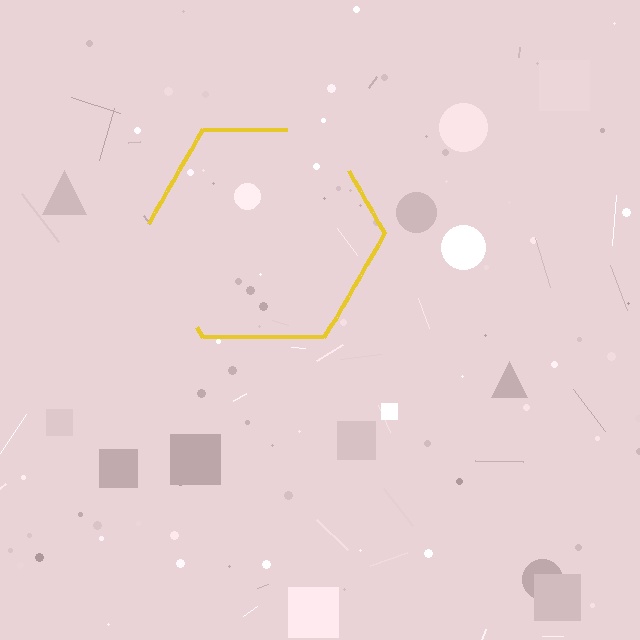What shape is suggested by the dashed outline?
The dashed outline suggests a hexagon.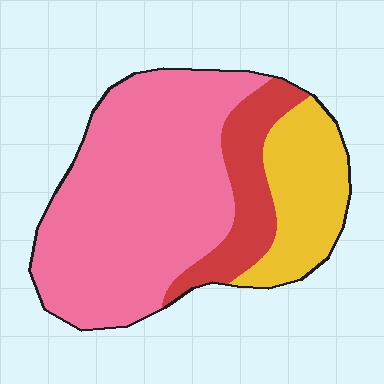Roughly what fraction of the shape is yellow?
Yellow covers 21% of the shape.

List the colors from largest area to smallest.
From largest to smallest: pink, yellow, red.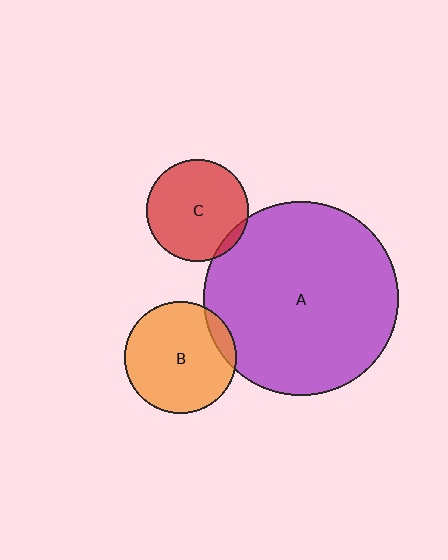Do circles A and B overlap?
Yes.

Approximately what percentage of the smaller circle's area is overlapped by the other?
Approximately 10%.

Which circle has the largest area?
Circle A (purple).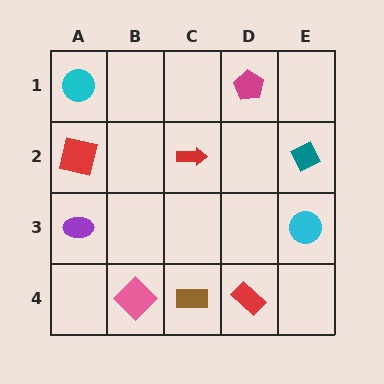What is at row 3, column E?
A cyan circle.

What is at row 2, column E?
A teal diamond.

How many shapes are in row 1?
2 shapes.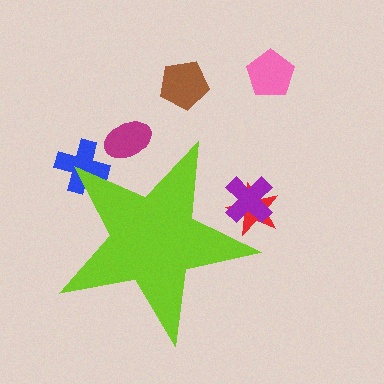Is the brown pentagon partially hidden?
No, the brown pentagon is fully visible.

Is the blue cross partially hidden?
Yes, the blue cross is partially hidden behind the lime star.